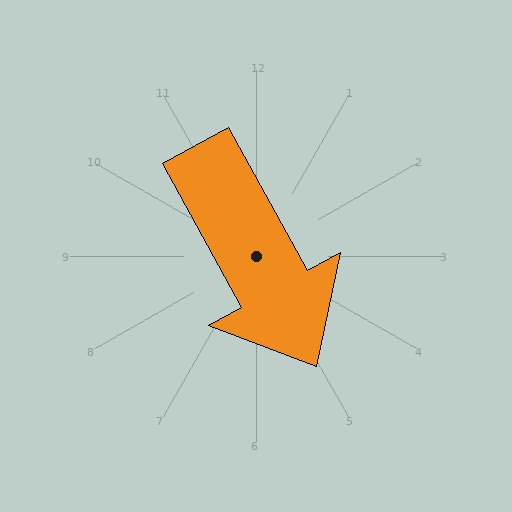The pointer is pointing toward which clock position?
Roughly 5 o'clock.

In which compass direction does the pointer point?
Southeast.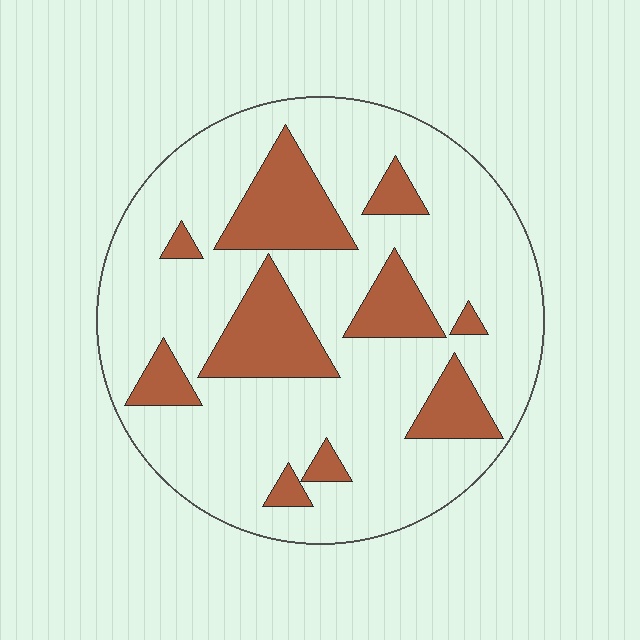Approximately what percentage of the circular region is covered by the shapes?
Approximately 25%.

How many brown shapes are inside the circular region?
10.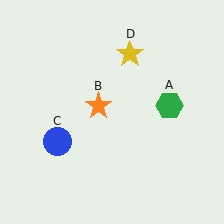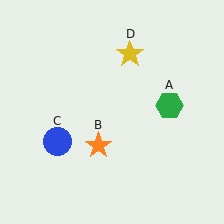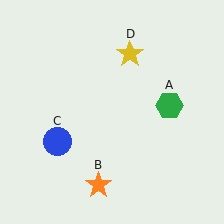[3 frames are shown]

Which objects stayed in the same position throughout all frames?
Green hexagon (object A) and blue circle (object C) and yellow star (object D) remained stationary.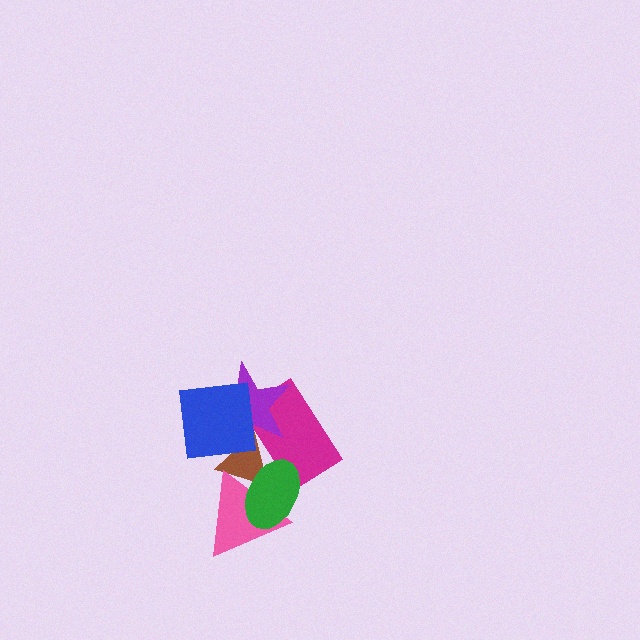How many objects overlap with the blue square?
3 objects overlap with the blue square.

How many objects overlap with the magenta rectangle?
4 objects overlap with the magenta rectangle.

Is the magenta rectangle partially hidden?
Yes, it is partially covered by another shape.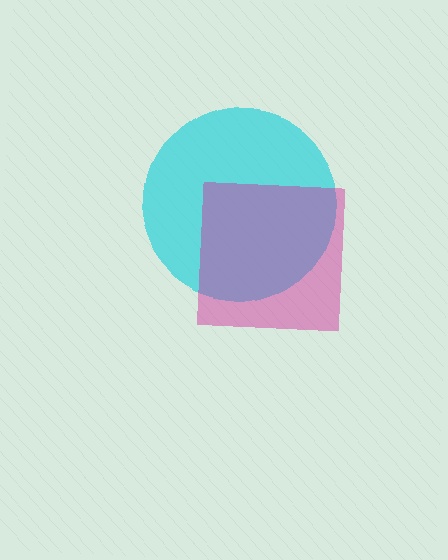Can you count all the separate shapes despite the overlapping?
Yes, there are 2 separate shapes.